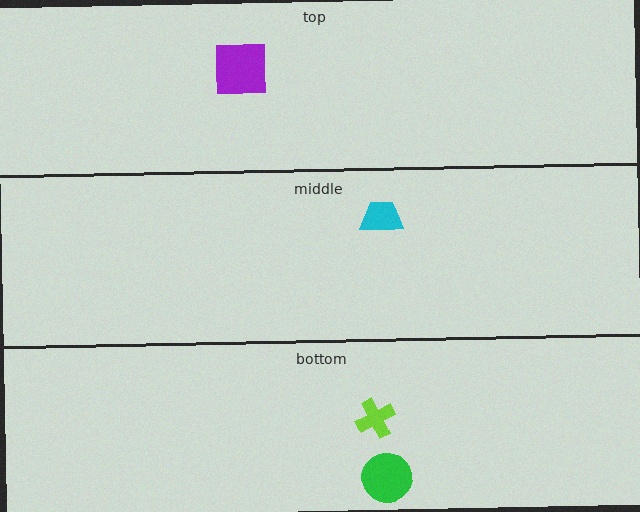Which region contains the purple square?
The top region.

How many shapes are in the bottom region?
2.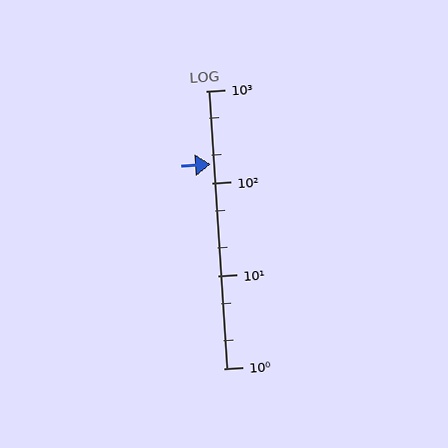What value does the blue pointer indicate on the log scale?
The pointer indicates approximately 160.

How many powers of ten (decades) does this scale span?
The scale spans 3 decades, from 1 to 1000.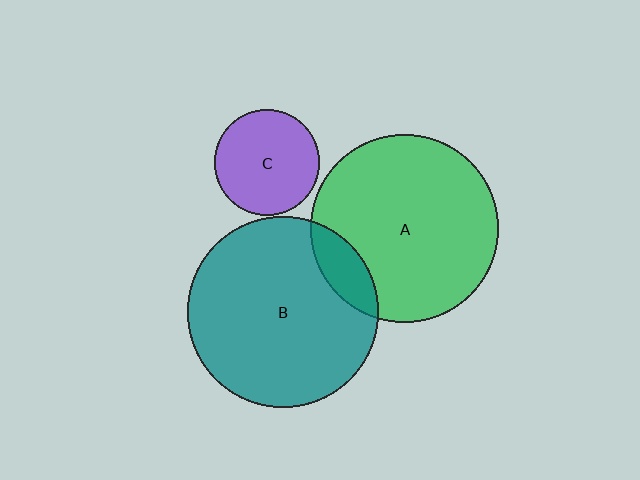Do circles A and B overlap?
Yes.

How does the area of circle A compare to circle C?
Approximately 3.2 times.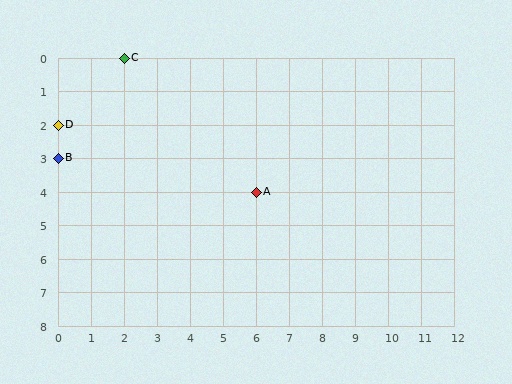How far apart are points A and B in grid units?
Points A and B are 6 columns and 1 row apart (about 6.1 grid units diagonally).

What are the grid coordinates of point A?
Point A is at grid coordinates (6, 4).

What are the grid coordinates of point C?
Point C is at grid coordinates (2, 0).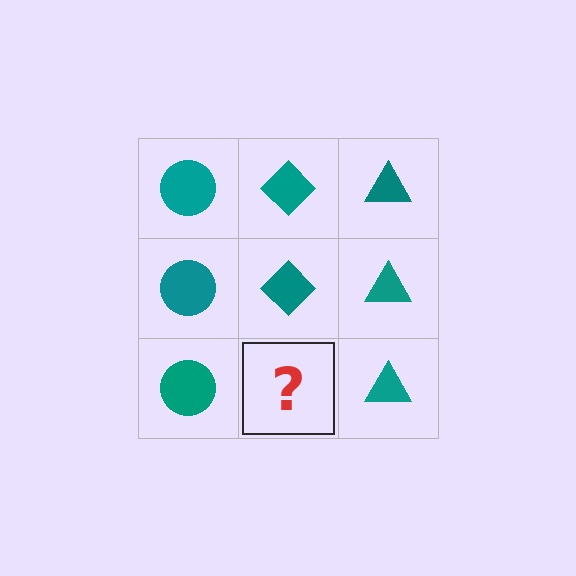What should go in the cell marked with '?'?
The missing cell should contain a teal diamond.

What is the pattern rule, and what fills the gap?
The rule is that each column has a consistent shape. The gap should be filled with a teal diamond.